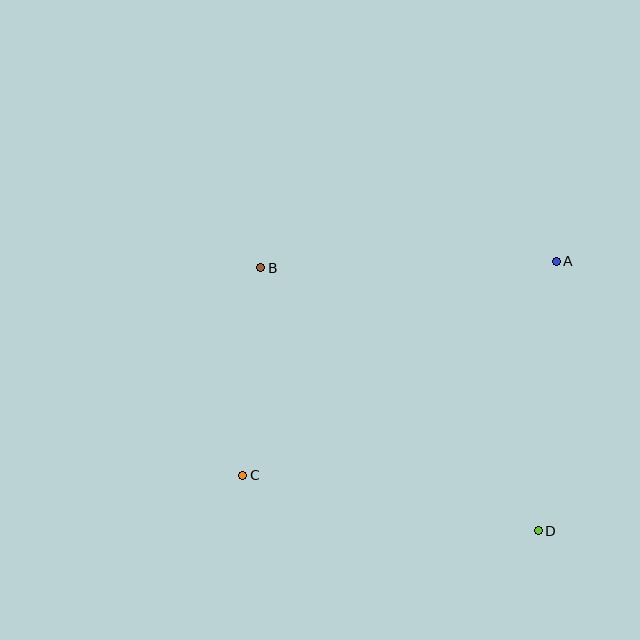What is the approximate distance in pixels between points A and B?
The distance between A and B is approximately 296 pixels.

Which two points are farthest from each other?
Points B and D are farthest from each other.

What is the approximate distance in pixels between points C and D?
The distance between C and D is approximately 301 pixels.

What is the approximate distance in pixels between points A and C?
The distance between A and C is approximately 380 pixels.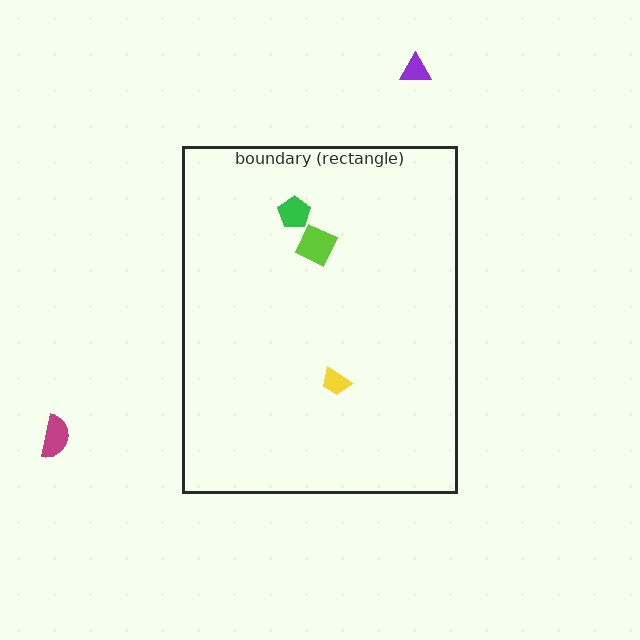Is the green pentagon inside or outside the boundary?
Inside.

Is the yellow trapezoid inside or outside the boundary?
Inside.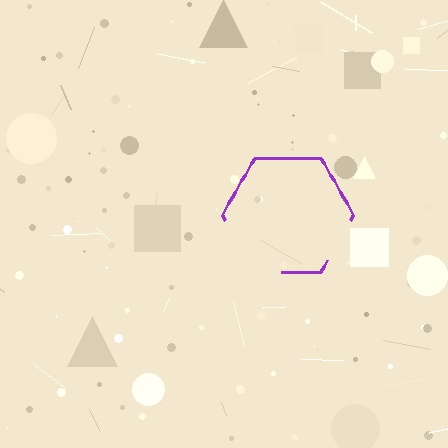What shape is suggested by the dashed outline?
The dashed outline suggests a hexagon.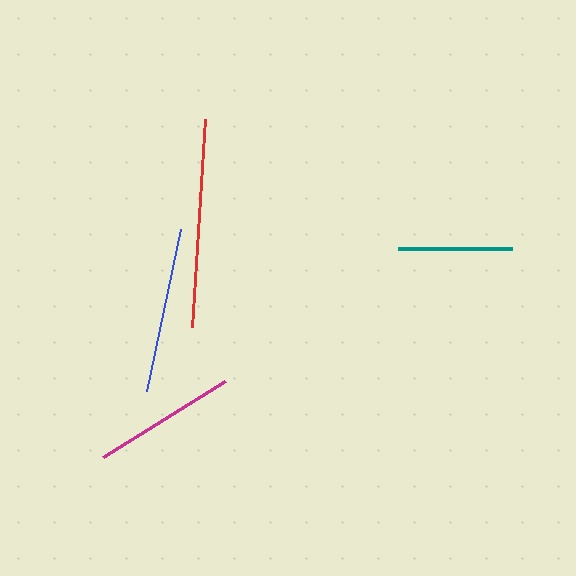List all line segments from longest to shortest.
From longest to shortest: red, blue, magenta, teal.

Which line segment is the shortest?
The teal line is the shortest at approximately 114 pixels.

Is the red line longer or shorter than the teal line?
The red line is longer than the teal line.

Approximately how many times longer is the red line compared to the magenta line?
The red line is approximately 1.5 times the length of the magenta line.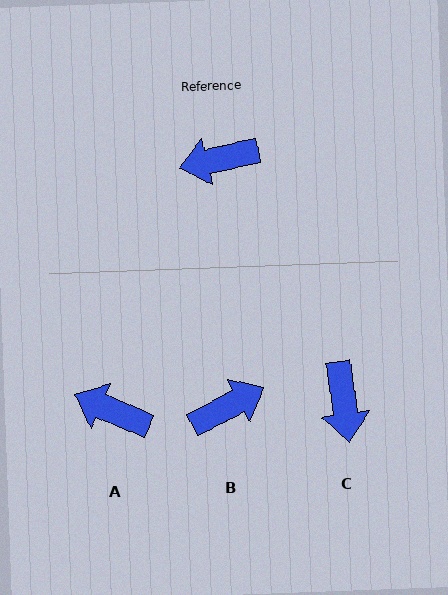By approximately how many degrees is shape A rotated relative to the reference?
Approximately 36 degrees clockwise.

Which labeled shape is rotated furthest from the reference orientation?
B, about 165 degrees away.